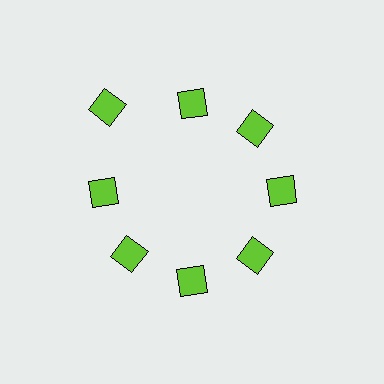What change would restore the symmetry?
The symmetry would be restored by moving it inward, back onto the ring so that all 8 diamonds sit at equal angles and equal distance from the center.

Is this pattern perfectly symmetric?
No. The 8 lime diamonds are arranged in a ring, but one element near the 10 o'clock position is pushed outward from the center, breaking the 8-fold rotational symmetry.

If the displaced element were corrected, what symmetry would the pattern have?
It would have 8-fold rotational symmetry — the pattern would map onto itself every 45 degrees.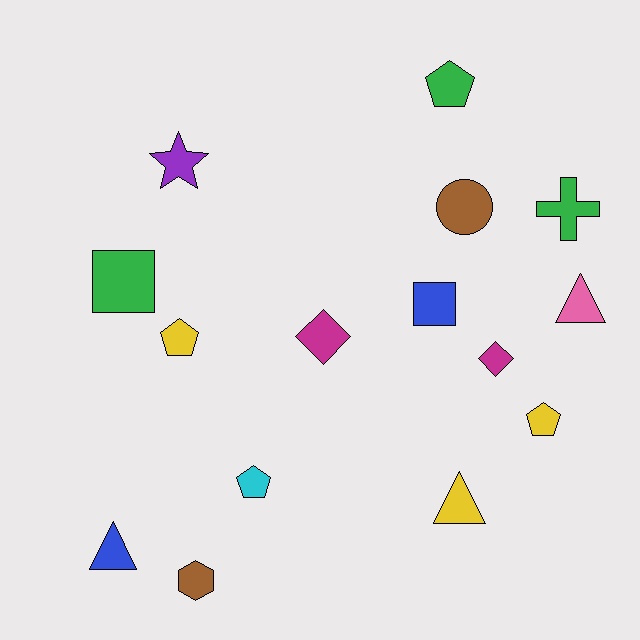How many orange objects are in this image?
There are no orange objects.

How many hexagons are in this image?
There is 1 hexagon.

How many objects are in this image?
There are 15 objects.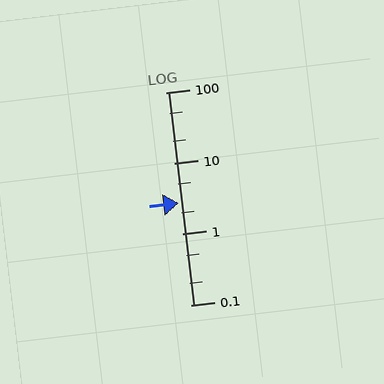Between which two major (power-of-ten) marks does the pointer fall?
The pointer is between 1 and 10.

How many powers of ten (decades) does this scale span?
The scale spans 3 decades, from 0.1 to 100.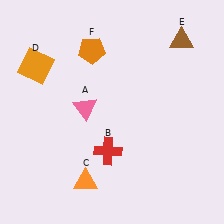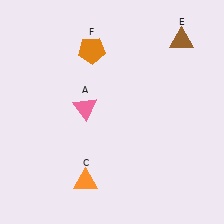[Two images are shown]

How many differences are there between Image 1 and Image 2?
There are 2 differences between the two images.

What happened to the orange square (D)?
The orange square (D) was removed in Image 2. It was in the top-left area of Image 1.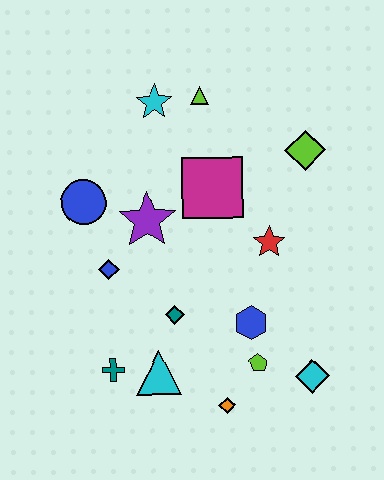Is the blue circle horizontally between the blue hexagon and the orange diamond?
No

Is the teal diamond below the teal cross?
No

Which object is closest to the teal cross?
The cyan triangle is closest to the teal cross.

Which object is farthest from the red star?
The teal cross is farthest from the red star.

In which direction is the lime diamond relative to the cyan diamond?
The lime diamond is above the cyan diamond.